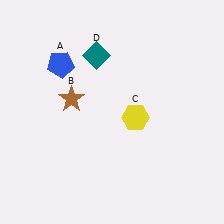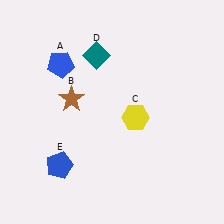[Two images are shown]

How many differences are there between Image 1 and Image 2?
There is 1 difference between the two images.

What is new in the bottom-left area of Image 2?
A blue pentagon (E) was added in the bottom-left area of Image 2.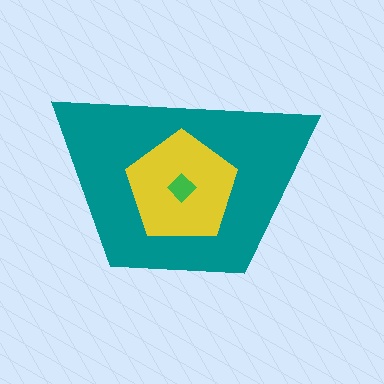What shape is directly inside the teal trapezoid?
The yellow pentagon.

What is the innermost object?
The green diamond.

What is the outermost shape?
The teal trapezoid.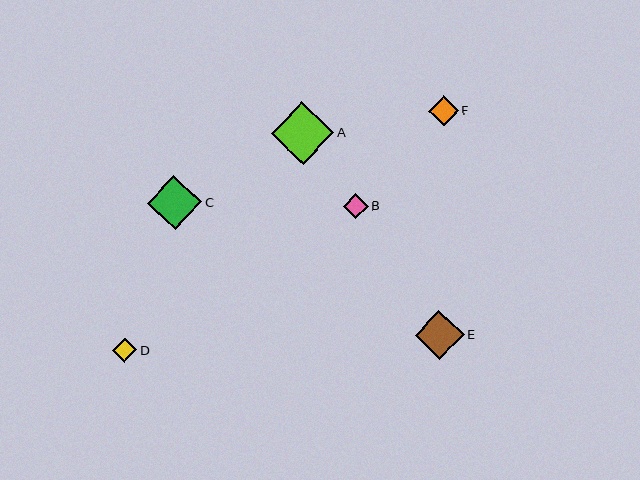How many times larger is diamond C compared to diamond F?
Diamond C is approximately 1.8 times the size of diamond F.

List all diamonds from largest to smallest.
From largest to smallest: A, C, E, F, B, D.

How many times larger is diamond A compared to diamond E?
Diamond A is approximately 1.3 times the size of diamond E.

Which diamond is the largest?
Diamond A is the largest with a size of approximately 63 pixels.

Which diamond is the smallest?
Diamond D is the smallest with a size of approximately 24 pixels.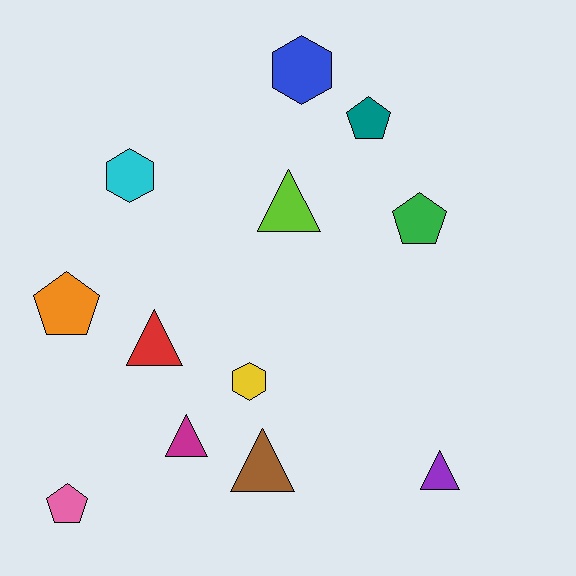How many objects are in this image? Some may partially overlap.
There are 12 objects.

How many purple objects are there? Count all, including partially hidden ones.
There is 1 purple object.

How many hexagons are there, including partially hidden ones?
There are 3 hexagons.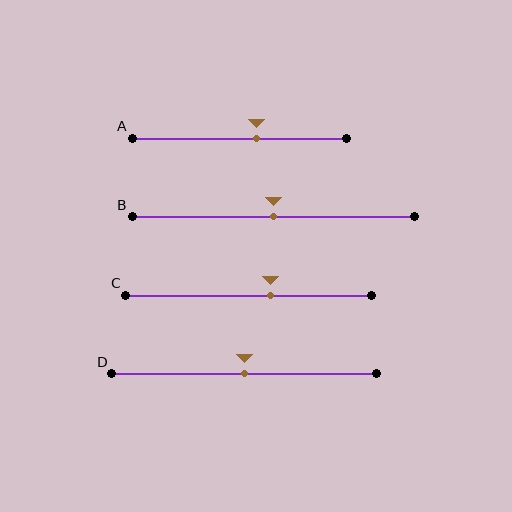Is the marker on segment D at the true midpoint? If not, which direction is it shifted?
Yes, the marker on segment D is at the true midpoint.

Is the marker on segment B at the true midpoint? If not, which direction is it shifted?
Yes, the marker on segment B is at the true midpoint.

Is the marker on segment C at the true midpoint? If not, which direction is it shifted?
No, the marker on segment C is shifted to the right by about 9% of the segment length.